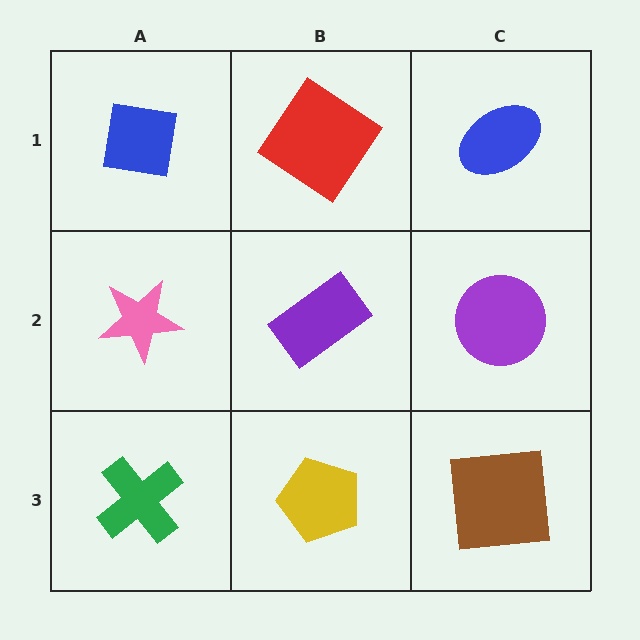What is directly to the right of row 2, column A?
A purple rectangle.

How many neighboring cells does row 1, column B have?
3.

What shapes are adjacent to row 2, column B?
A red diamond (row 1, column B), a yellow pentagon (row 3, column B), a pink star (row 2, column A), a purple circle (row 2, column C).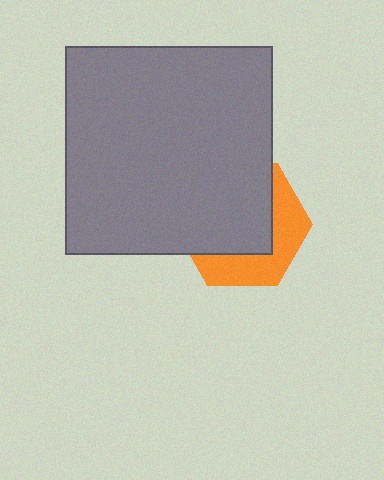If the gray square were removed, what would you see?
You would see the complete orange hexagon.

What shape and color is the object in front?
The object in front is a gray square.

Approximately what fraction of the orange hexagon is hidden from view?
Roughly 62% of the orange hexagon is hidden behind the gray square.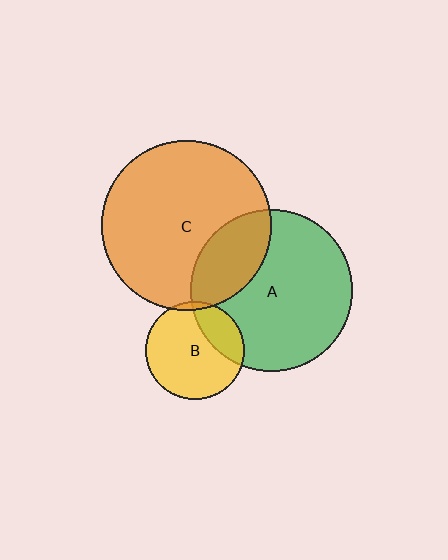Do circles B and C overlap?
Yes.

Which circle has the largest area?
Circle C (orange).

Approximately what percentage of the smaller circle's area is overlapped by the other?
Approximately 5%.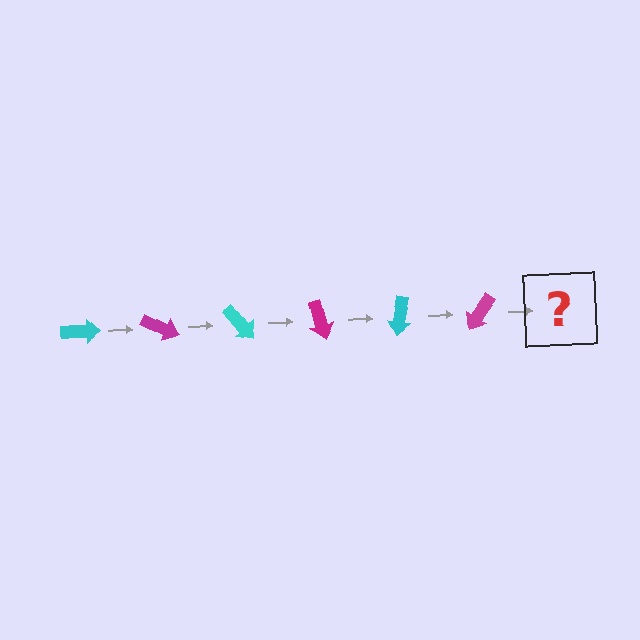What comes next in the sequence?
The next element should be a cyan arrow, rotated 150 degrees from the start.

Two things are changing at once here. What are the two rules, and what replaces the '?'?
The two rules are that it rotates 25 degrees each step and the color cycles through cyan and magenta. The '?' should be a cyan arrow, rotated 150 degrees from the start.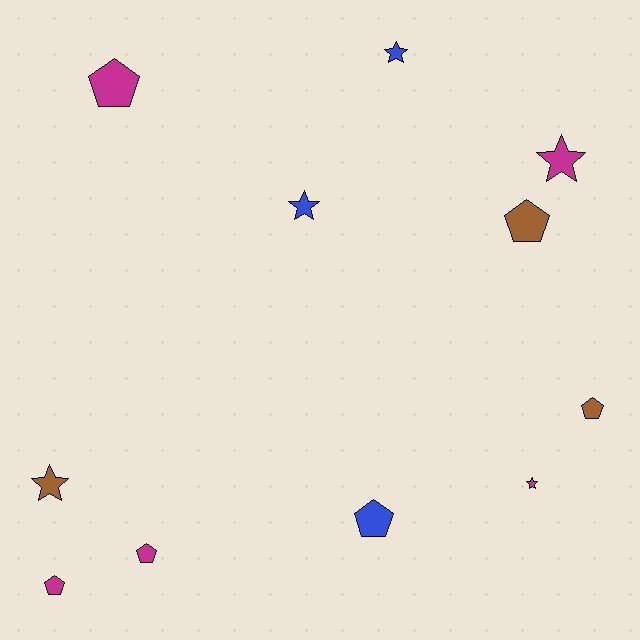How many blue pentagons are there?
There is 1 blue pentagon.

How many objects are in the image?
There are 11 objects.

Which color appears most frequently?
Magenta, with 5 objects.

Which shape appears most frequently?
Pentagon, with 6 objects.